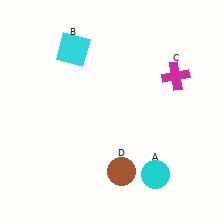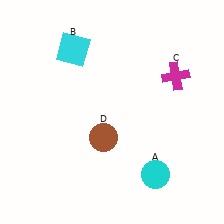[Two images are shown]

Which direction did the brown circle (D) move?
The brown circle (D) moved up.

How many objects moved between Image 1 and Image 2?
1 object moved between the two images.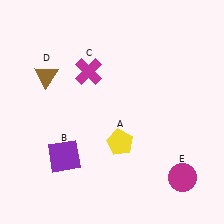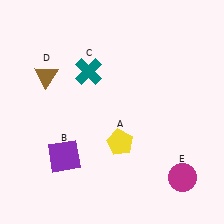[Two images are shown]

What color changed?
The cross (C) changed from magenta in Image 1 to teal in Image 2.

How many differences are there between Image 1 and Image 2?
There is 1 difference between the two images.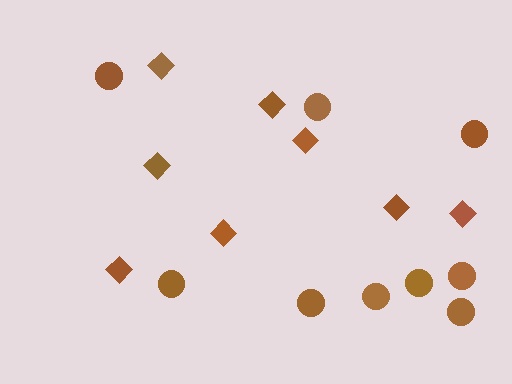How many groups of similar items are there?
There are 2 groups: one group of circles (9) and one group of diamonds (8).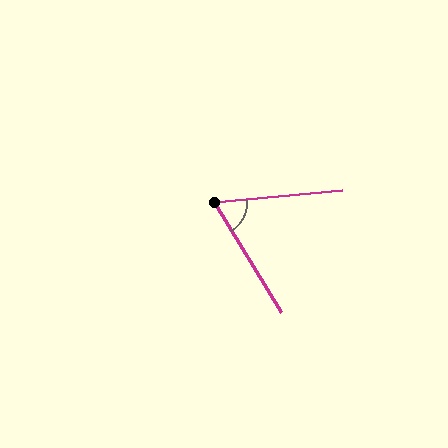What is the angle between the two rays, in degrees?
Approximately 64 degrees.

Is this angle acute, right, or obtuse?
It is acute.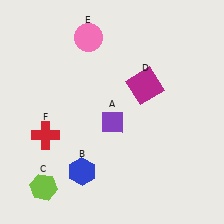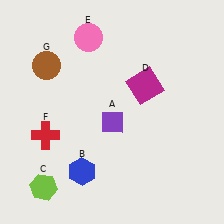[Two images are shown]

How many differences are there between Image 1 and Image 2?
There is 1 difference between the two images.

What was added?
A brown circle (G) was added in Image 2.